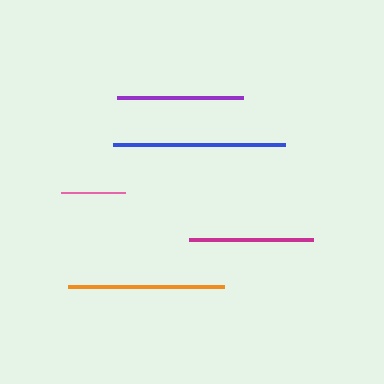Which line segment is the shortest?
The pink line is the shortest at approximately 64 pixels.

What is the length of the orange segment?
The orange segment is approximately 156 pixels long.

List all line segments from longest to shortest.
From longest to shortest: blue, orange, purple, magenta, pink.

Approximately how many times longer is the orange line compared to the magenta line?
The orange line is approximately 1.3 times the length of the magenta line.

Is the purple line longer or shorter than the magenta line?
The purple line is longer than the magenta line.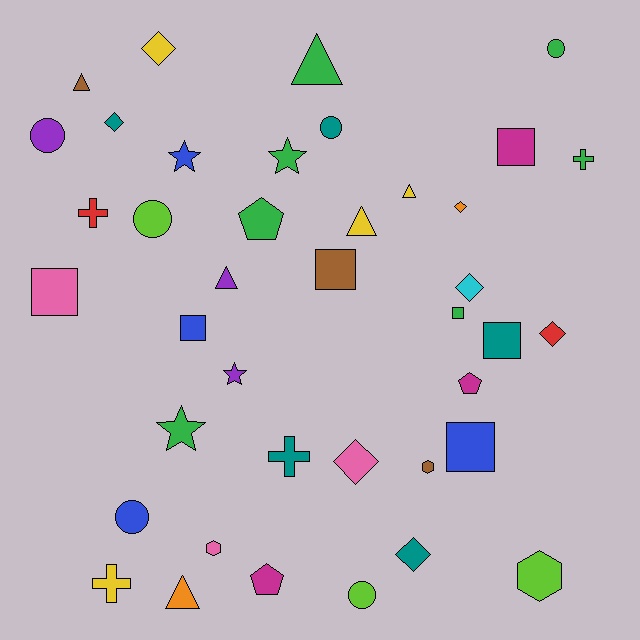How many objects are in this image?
There are 40 objects.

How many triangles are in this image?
There are 6 triangles.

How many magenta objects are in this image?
There are 3 magenta objects.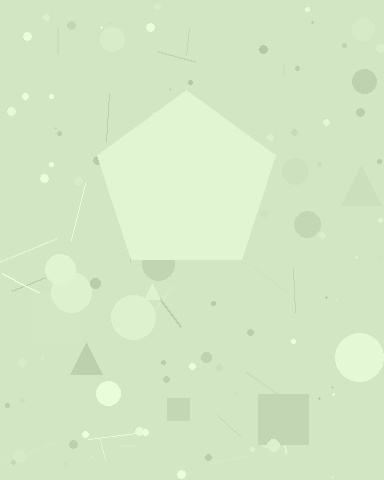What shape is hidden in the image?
A pentagon is hidden in the image.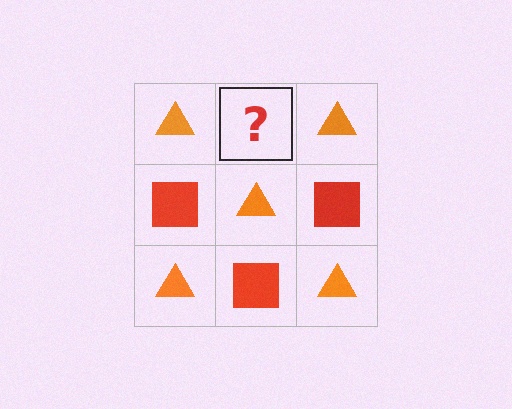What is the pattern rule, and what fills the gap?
The rule is that it alternates orange triangle and red square in a checkerboard pattern. The gap should be filled with a red square.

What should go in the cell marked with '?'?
The missing cell should contain a red square.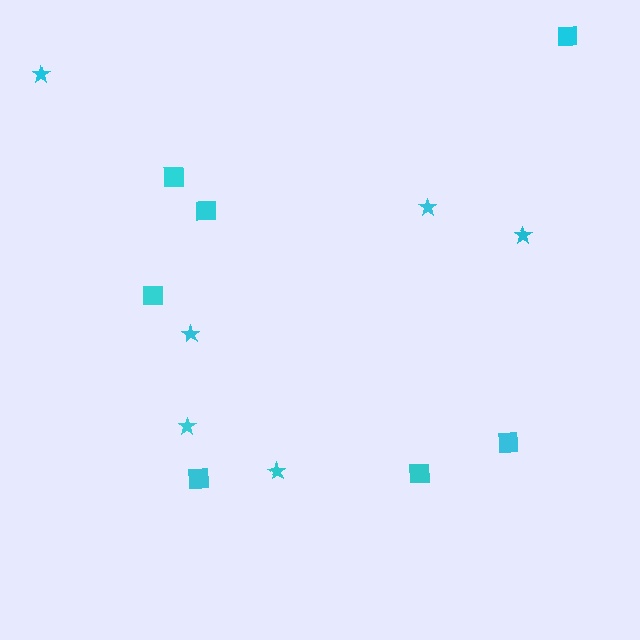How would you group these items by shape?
There are 2 groups: one group of squares (7) and one group of stars (6).